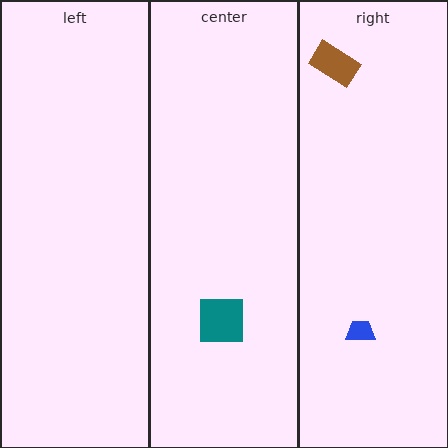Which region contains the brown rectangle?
The right region.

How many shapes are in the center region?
1.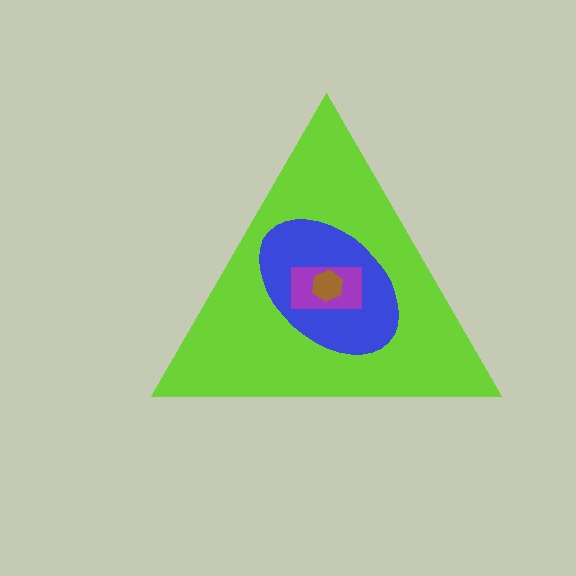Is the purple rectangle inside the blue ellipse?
Yes.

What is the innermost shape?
The brown hexagon.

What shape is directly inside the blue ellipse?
The purple rectangle.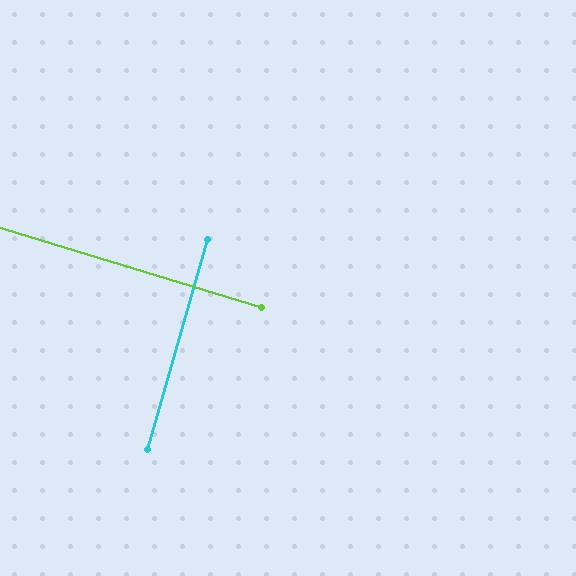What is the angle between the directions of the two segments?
Approximately 89 degrees.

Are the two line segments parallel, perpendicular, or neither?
Perpendicular — they meet at approximately 89°.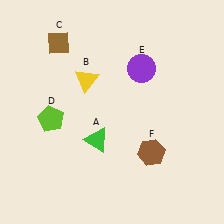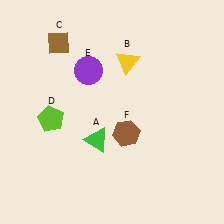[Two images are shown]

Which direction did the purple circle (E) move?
The purple circle (E) moved left.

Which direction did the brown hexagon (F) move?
The brown hexagon (F) moved left.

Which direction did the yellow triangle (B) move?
The yellow triangle (B) moved right.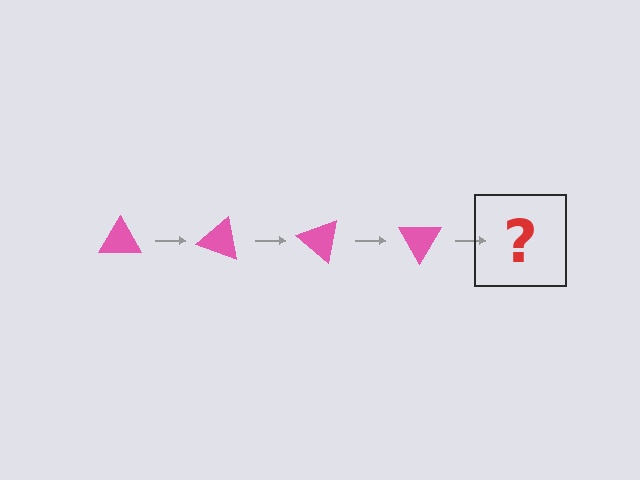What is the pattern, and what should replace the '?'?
The pattern is that the triangle rotates 20 degrees each step. The '?' should be a pink triangle rotated 80 degrees.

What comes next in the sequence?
The next element should be a pink triangle rotated 80 degrees.